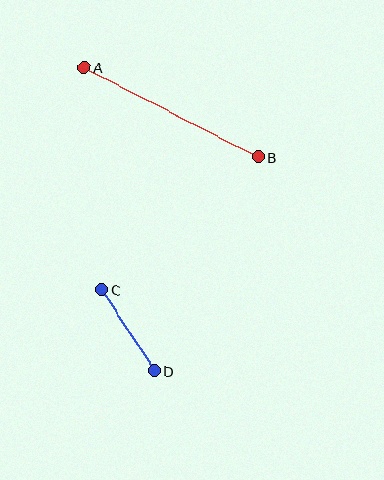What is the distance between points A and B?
The distance is approximately 195 pixels.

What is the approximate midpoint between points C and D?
The midpoint is at approximately (128, 331) pixels.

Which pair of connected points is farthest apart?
Points A and B are farthest apart.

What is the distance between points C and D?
The distance is approximately 97 pixels.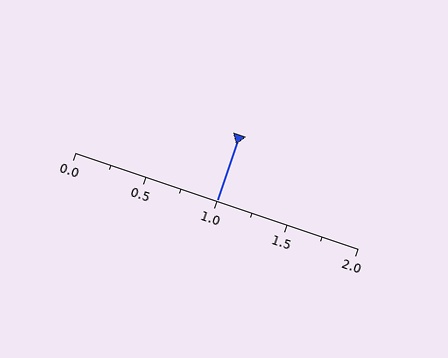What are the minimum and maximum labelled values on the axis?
The axis runs from 0.0 to 2.0.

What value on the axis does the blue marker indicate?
The marker indicates approximately 1.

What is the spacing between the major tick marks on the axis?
The major ticks are spaced 0.5 apart.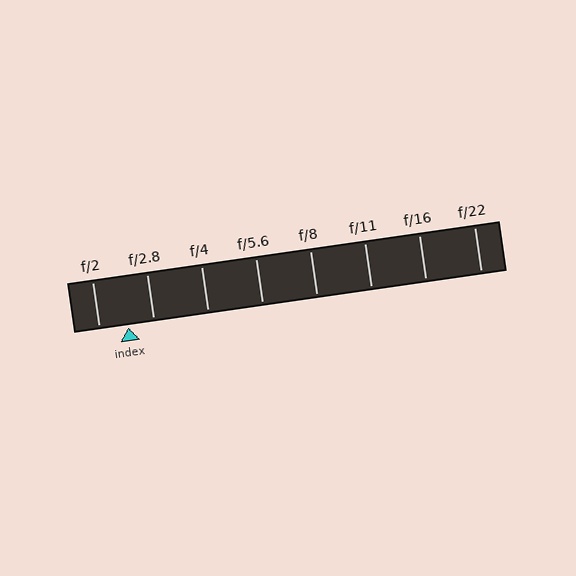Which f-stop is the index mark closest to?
The index mark is closest to f/2.8.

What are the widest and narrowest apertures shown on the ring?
The widest aperture shown is f/2 and the narrowest is f/22.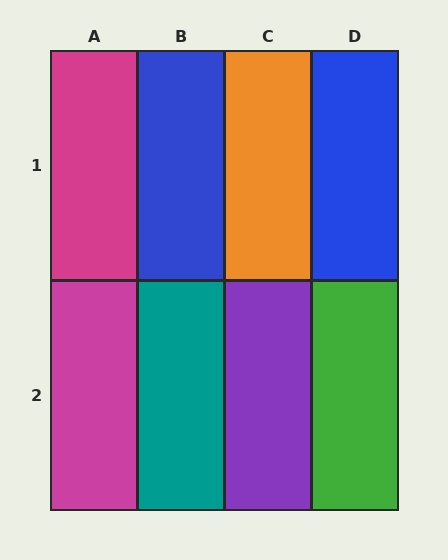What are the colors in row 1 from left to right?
Magenta, blue, orange, blue.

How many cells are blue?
2 cells are blue.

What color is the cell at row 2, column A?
Magenta.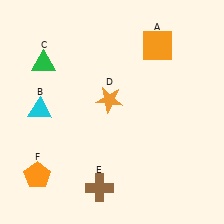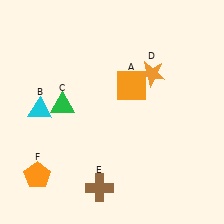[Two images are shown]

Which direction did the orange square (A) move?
The orange square (A) moved down.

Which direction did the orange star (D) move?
The orange star (D) moved right.